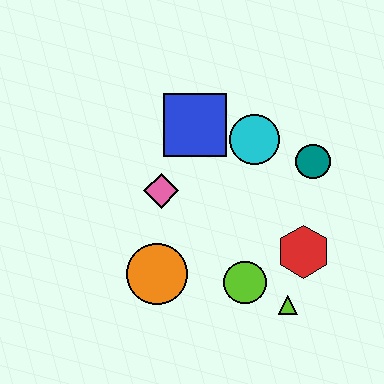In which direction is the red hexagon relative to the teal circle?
The red hexagon is below the teal circle.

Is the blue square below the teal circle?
No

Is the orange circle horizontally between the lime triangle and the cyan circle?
No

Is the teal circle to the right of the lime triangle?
Yes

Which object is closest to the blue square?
The cyan circle is closest to the blue square.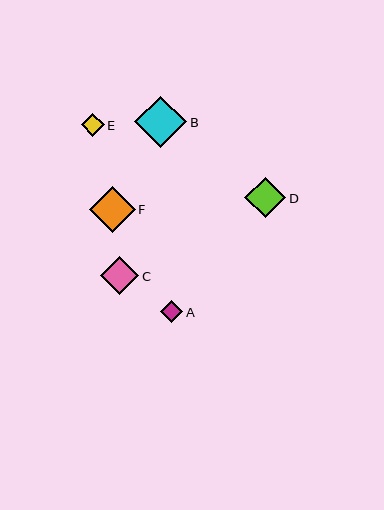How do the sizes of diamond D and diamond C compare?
Diamond D and diamond C are approximately the same size.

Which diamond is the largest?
Diamond B is the largest with a size of approximately 52 pixels.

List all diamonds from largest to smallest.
From largest to smallest: B, F, D, C, E, A.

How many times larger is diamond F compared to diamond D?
Diamond F is approximately 1.1 times the size of diamond D.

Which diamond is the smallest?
Diamond A is the smallest with a size of approximately 22 pixels.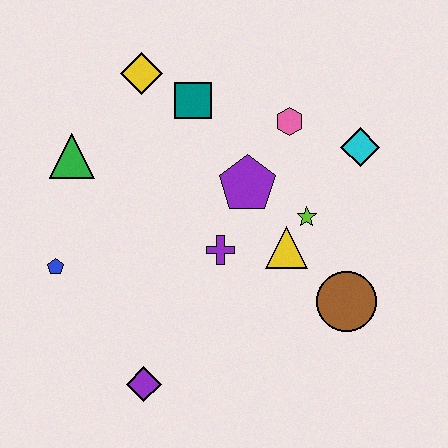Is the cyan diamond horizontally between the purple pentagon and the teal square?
No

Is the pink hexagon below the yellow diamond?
Yes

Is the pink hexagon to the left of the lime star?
Yes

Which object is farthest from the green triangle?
The brown circle is farthest from the green triangle.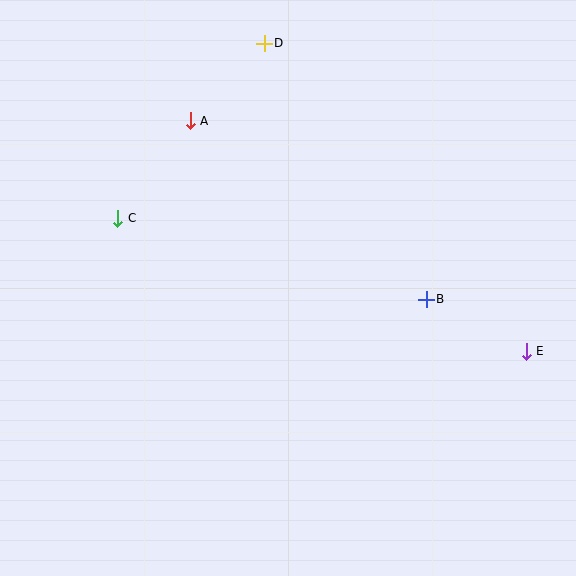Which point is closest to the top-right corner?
Point D is closest to the top-right corner.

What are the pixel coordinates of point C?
Point C is at (118, 218).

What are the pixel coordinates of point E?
Point E is at (526, 351).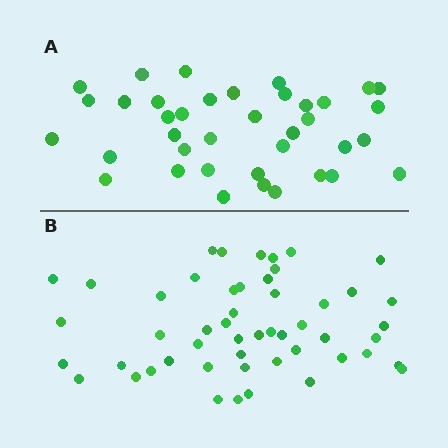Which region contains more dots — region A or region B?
Region B (the bottom region) has more dots.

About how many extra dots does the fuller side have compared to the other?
Region B has approximately 15 more dots than region A.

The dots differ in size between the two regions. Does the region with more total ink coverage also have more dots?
No. Region A has more total ink coverage because its dots are larger, but region B actually contains more individual dots. Total area can be misleading — the number of items is what matters here.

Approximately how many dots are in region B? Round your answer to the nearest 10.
About 50 dots. (The exact count is 51, which rounds to 50.)